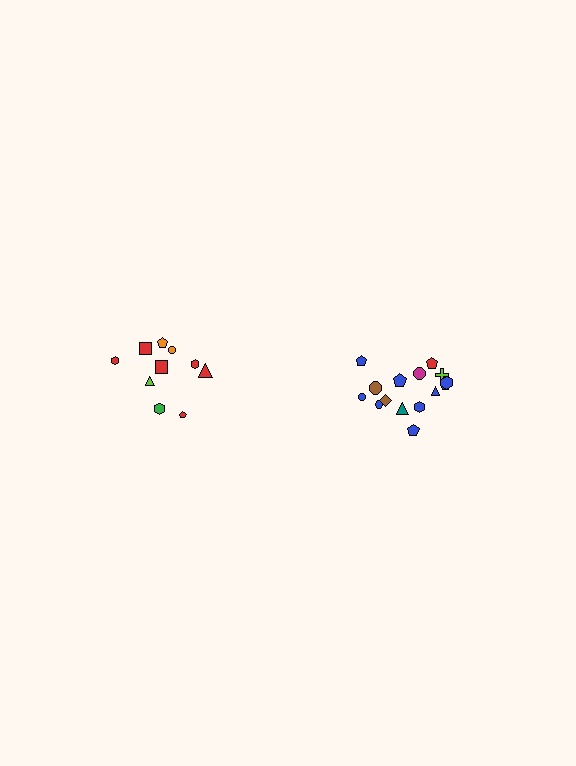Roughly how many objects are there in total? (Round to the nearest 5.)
Roughly 25 objects in total.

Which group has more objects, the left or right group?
The right group.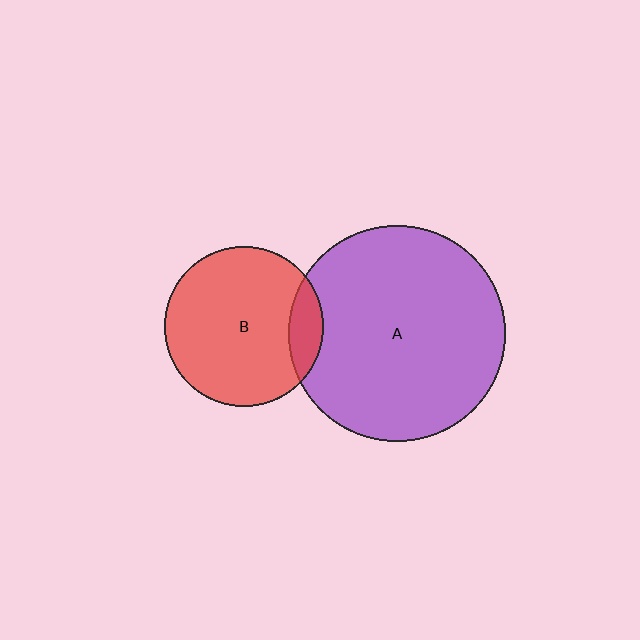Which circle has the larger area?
Circle A (purple).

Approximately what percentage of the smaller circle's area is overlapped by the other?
Approximately 15%.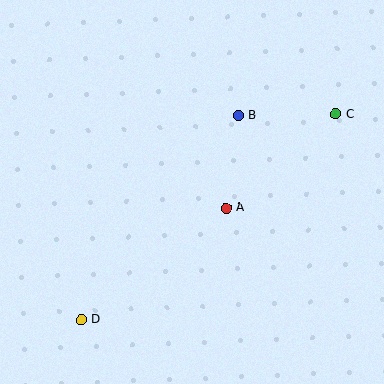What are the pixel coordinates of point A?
Point A is at (226, 208).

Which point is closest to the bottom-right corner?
Point A is closest to the bottom-right corner.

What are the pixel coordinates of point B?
Point B is at (238, 116).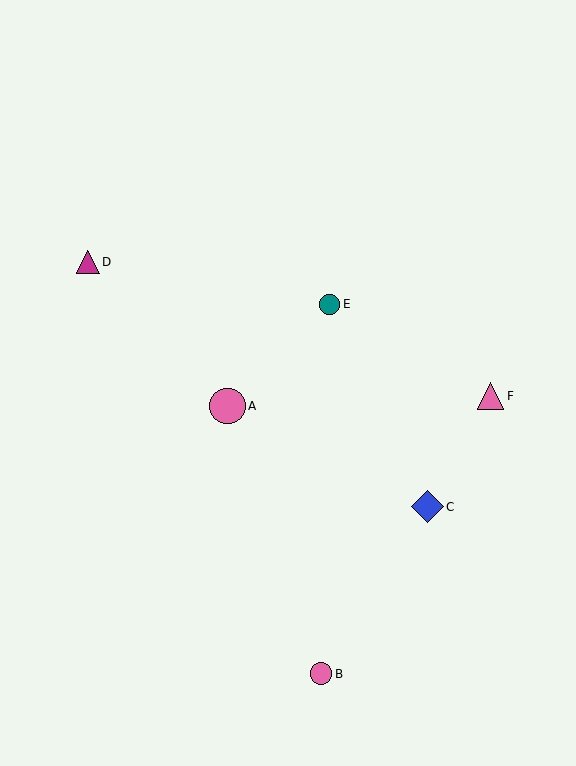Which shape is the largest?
The pink circle (labeled A) is the largest.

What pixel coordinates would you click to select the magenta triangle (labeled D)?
Click at (88, 262) to select the magenta triangle D.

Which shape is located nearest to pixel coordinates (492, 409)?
The pink triangle (labeled F) at (491, 396) is nearest to that location.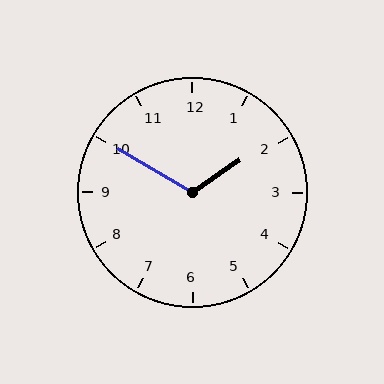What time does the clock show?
1:50.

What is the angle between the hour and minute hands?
Approximately 115 degrees.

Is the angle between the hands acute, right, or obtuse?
It is obtuse.